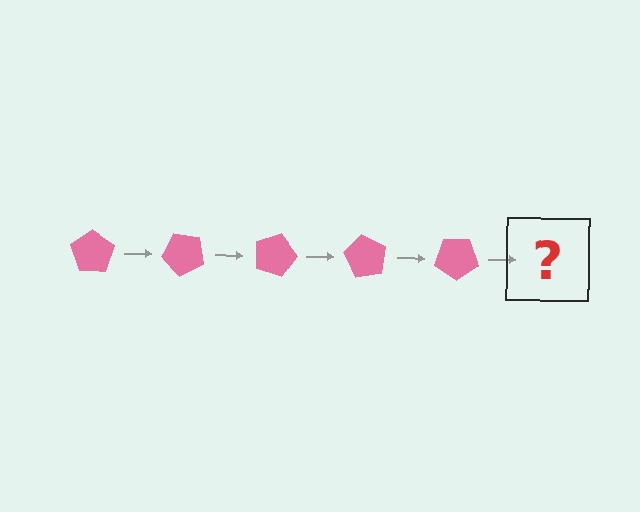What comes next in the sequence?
The next element should be a pink pentagon rotated 225 degrees.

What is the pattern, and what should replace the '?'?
The pattern is that the pentagon rotates 45 degrees each step. The '?' should be a pink pentagon rotated 225 degrees.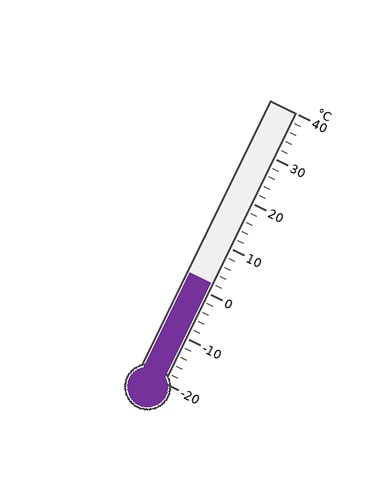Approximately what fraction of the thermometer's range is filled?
The thermometer is filled to approximately 35% of its range.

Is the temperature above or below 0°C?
The temperature is above 0°C.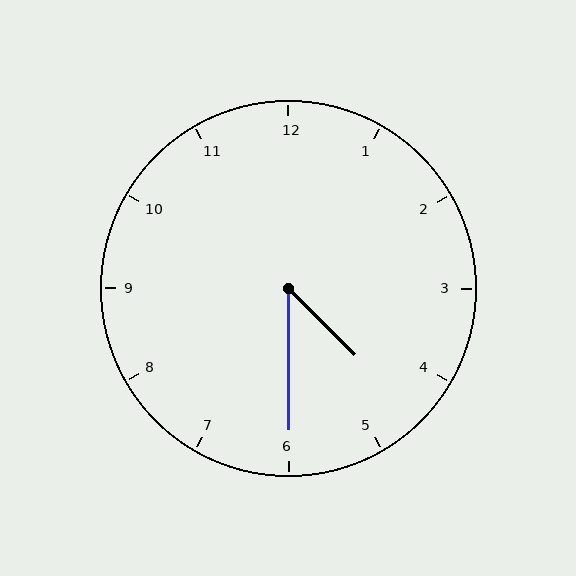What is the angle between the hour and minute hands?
Approximately 45 degrees.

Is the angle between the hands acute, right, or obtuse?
It is acute.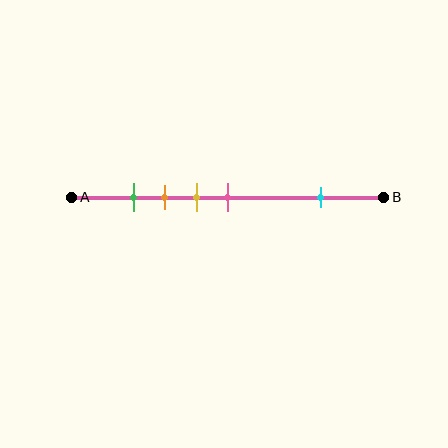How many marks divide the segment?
There are 5 marks dividing the segment.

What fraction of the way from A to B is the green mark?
The green mark is approximately 20% (0.2) of the way from A to B.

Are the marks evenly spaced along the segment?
No, the marks are not evenly spaced.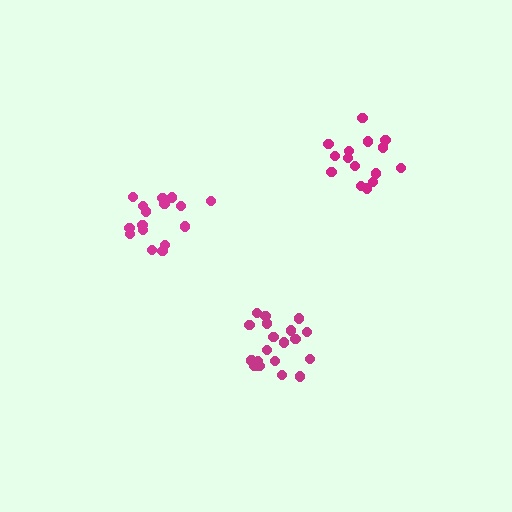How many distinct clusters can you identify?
There are 3 distinct clusters.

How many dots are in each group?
Group 1: 15 dots, Group 2: 19 dots, Group 3: 17 dots (51 total).